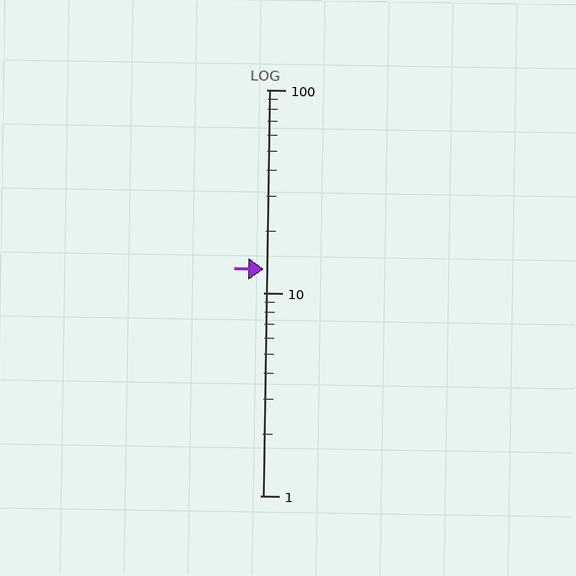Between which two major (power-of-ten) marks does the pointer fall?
The pointer is between 10 and 100.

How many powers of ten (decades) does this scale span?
The scale spans 2 decades, from 1 to 100.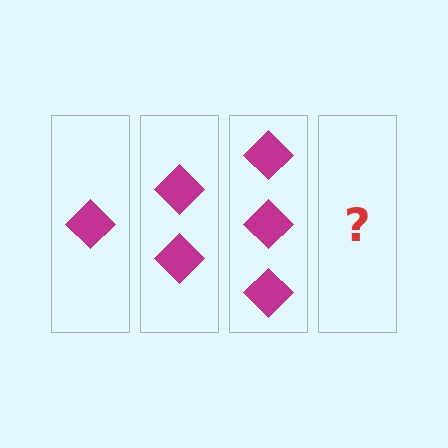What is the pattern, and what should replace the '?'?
The pattern is that each step adds one more diamond. The '?' should be 4 diamonds.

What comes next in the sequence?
The next element should be 4 diamonds.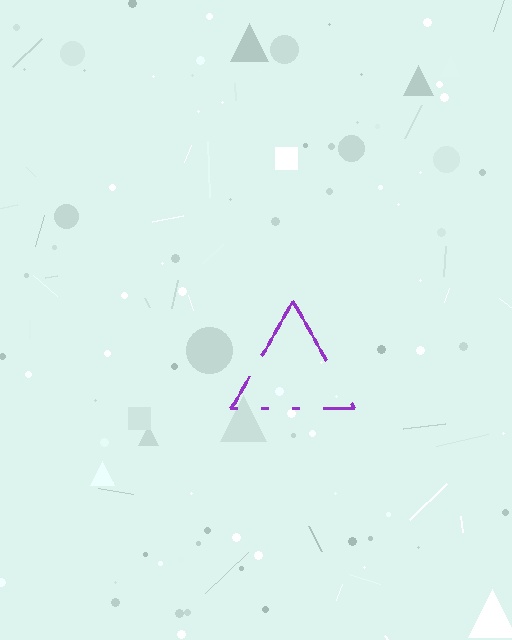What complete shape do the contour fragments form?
The contour fragments form a triangle.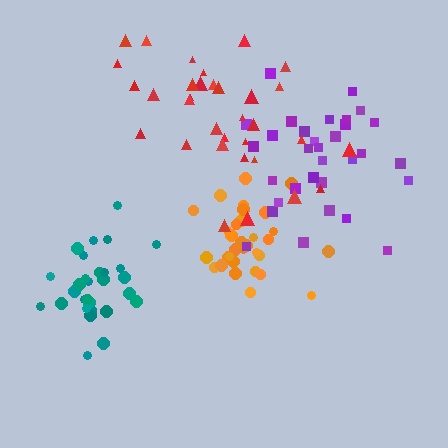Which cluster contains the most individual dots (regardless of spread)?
Orange (33).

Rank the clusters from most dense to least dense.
orange, teal, purple, red.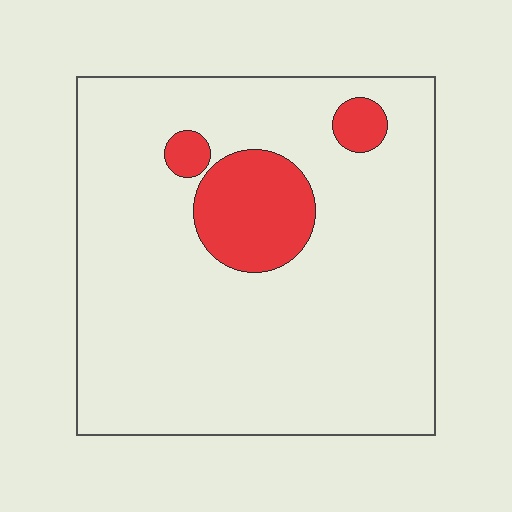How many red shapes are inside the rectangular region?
3.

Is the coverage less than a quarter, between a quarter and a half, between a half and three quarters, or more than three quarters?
Less than a quarter.